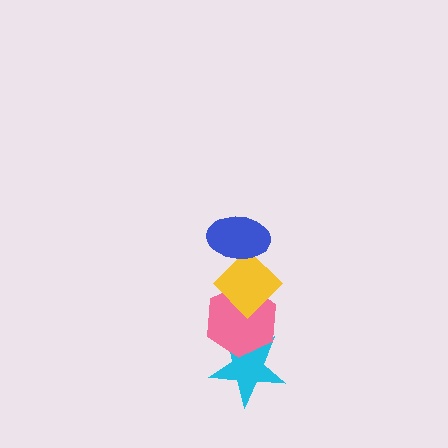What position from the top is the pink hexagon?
The pink hexagon is 3rd from the top.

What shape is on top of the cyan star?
The pink hexagon is on top of the cyan star.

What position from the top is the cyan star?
The cyan star is 4th from the top.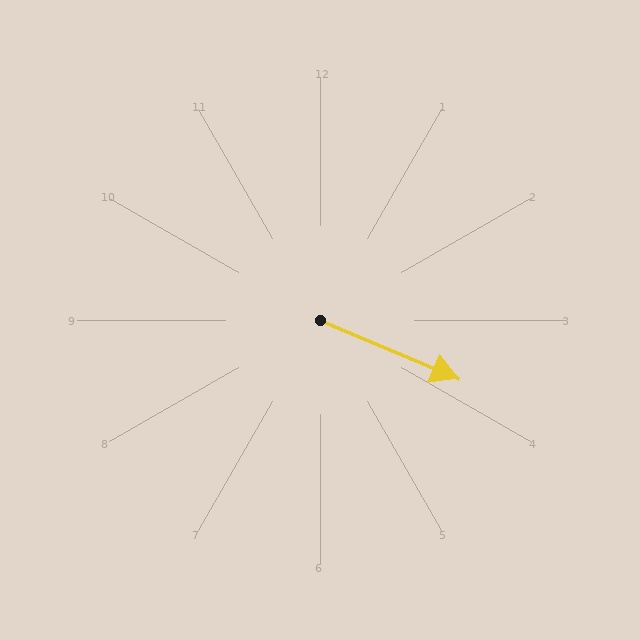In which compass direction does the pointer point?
Southeast.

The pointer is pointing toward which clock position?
Roughly 4 o'clock.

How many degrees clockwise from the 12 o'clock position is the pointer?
Approximately 113 degrees.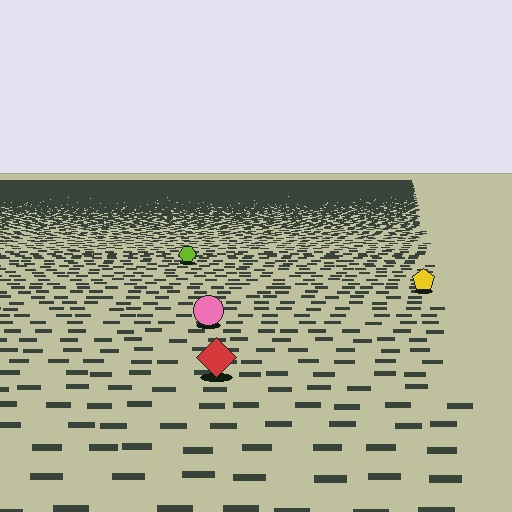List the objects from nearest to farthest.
From nearest to farthest: the red diamond, the pink circle, the yellow pentagon, the lime hexagon.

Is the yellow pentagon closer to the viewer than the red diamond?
No. The red diamond is closer — you can tell from the texture gradient: the ground texture is coarser near it.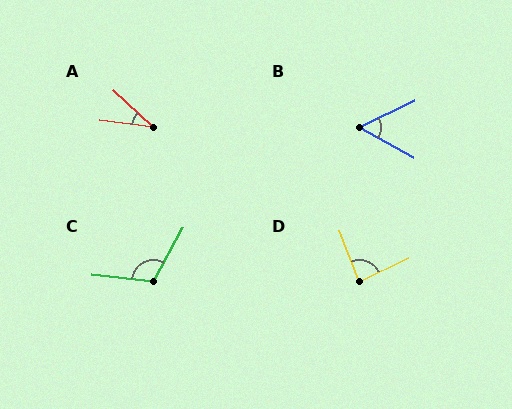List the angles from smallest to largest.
A (36°), B (55°), D (85°), C (112°).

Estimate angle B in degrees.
Approximately 55 degrees.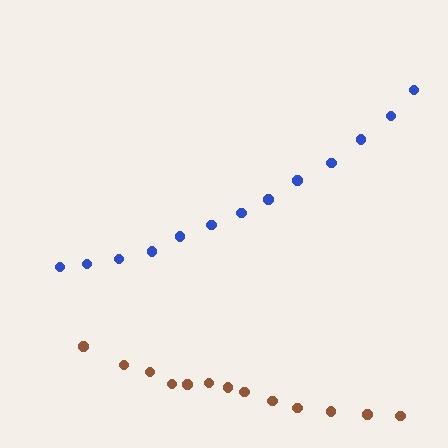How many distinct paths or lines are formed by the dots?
There are 2 distinct paths.